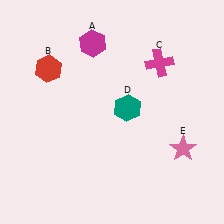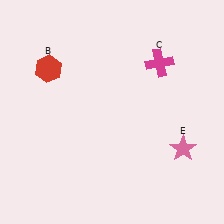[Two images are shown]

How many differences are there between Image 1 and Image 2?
There are 2 differences between the two images.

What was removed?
The teal hexagon (D), the magenta hexagon (A) were removed in Image 2.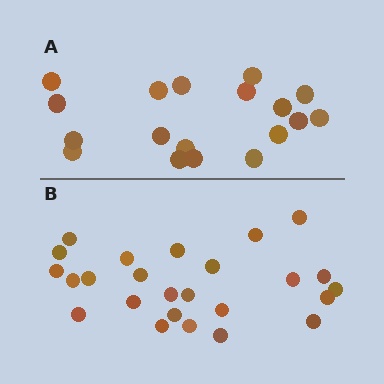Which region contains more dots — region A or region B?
Region B (the bottom region) has more dots.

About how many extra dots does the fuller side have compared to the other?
Region B has roughly 8 or so more dots than region A.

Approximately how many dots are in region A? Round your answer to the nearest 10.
About 20 dots. (The exact count is 18, which rounds to 20.)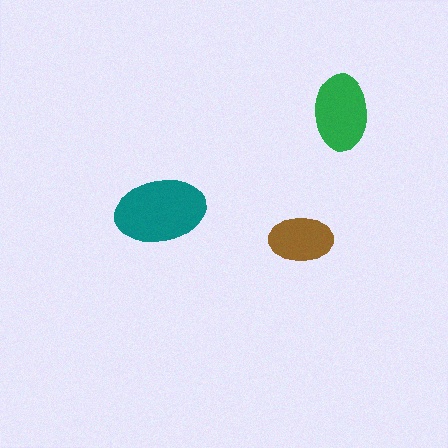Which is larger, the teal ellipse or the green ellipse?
The teal one.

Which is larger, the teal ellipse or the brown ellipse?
The teal one.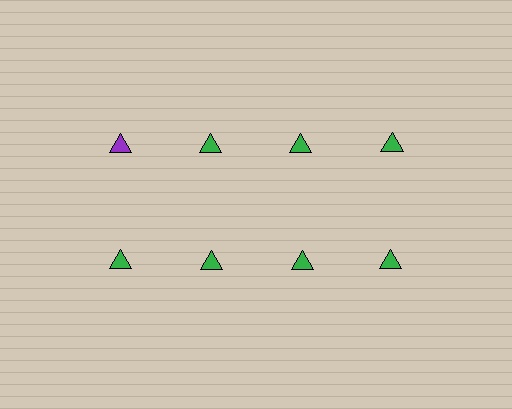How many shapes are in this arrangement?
There are 8 shapes arranged in a grid pattern.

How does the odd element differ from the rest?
It has a different color: purple instead of green.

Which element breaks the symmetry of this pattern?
The purple triangle in the top row, leftmost column breaks the symmetry. All other shapes are green triangles.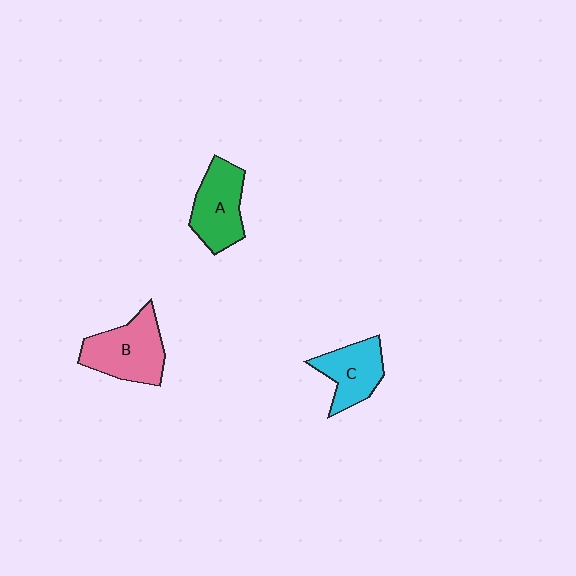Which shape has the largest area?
Shape B (pink).